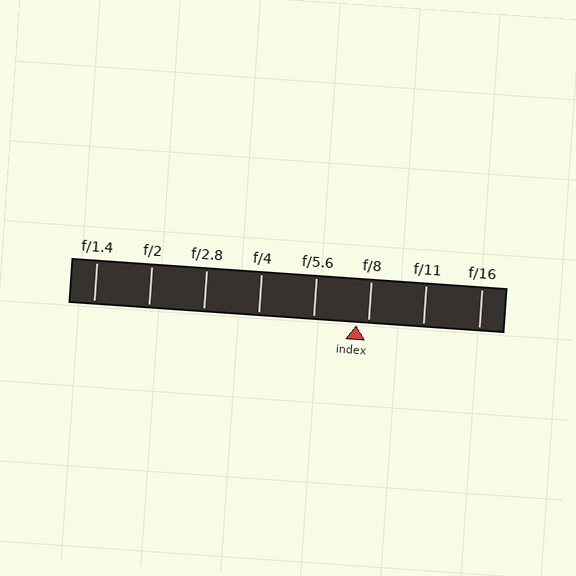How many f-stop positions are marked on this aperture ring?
There are 8 f-stop positions marked.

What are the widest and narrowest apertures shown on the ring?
The widest aperture shown is f/1.4 and the narrowest is f/16.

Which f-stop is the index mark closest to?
The index mark is closest to f/8.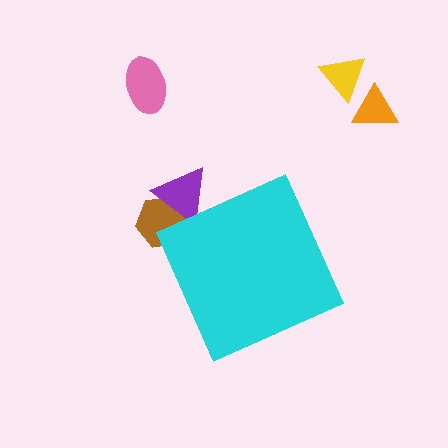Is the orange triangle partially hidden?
No, the orange triangle is fully visible.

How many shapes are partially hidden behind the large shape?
2 shapes are partially hidden.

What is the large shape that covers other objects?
A cyan diamond.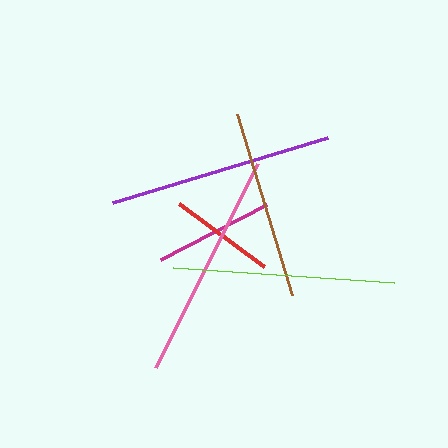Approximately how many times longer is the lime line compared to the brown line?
The lime line is approximately 1.2 times the length of the brown line.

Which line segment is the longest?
The pink line is the longest at approximately 227 pixels.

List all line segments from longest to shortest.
From longest to shortest: pink, purple, lime, brown, magenta, red.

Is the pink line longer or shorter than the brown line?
The pink line is longer than the brown line.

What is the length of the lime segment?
The lime segment is approximately 221 pixels long.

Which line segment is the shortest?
The red line is the shortest at approximately 106 pixels.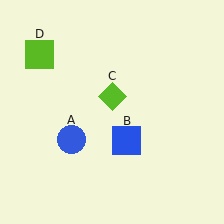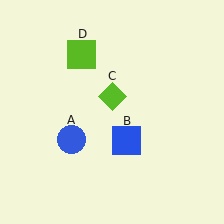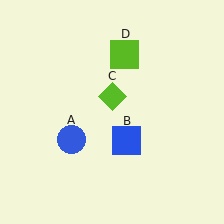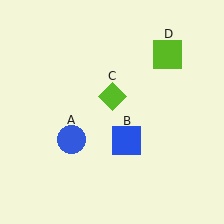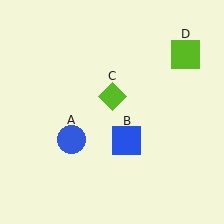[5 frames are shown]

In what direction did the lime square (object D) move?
The lime square (object D) moved right.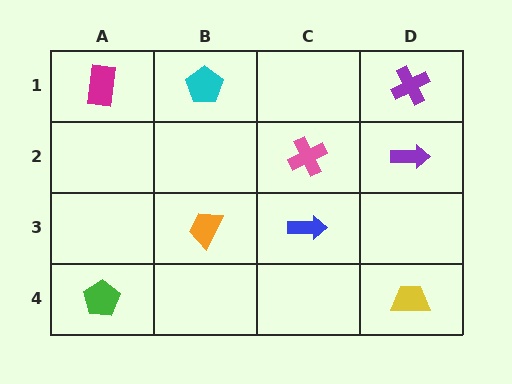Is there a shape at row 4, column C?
No, that cell is empty.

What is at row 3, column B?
An orange trapezoid.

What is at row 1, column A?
A magenta rectangle.